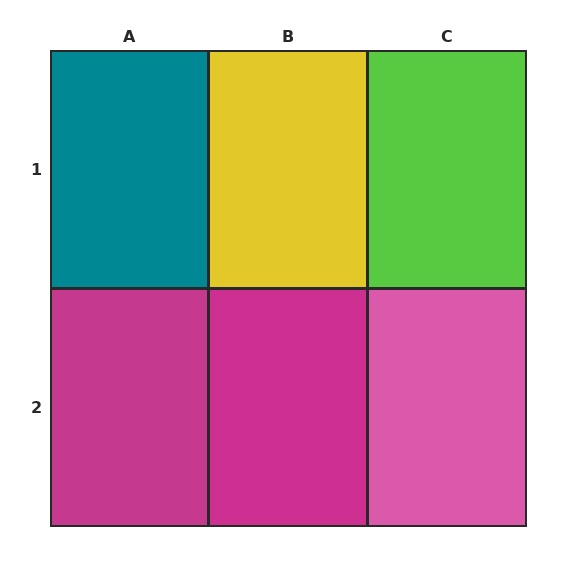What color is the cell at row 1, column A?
Teal.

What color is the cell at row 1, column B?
Yellow.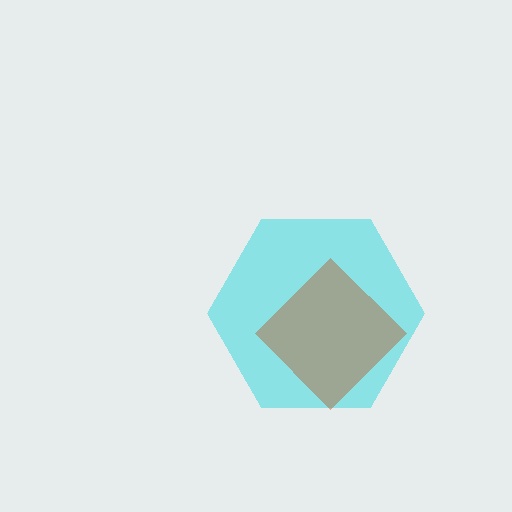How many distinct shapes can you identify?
There are 2 distinct shapes: a cyan hexagon, a brown diamond.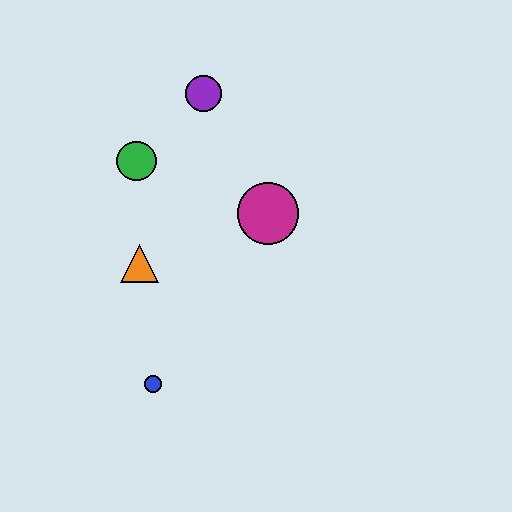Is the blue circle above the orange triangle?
No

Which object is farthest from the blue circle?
The purple circle is farthest from the blue circle.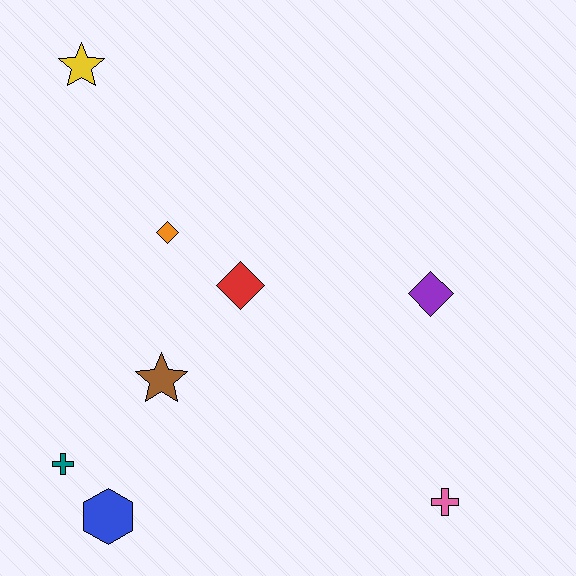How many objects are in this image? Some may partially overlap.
There are 8 objects.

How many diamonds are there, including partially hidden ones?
There are 3 diamonds.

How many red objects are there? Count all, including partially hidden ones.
There is 1 red object.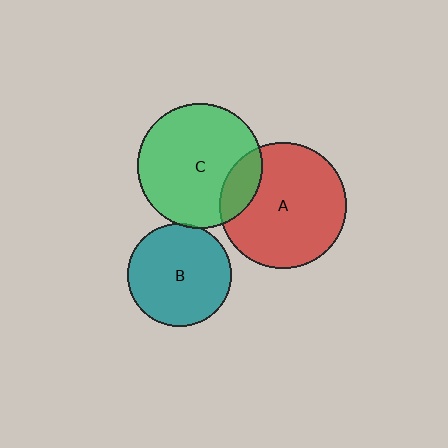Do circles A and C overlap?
Yes.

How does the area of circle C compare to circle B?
Approximately 1.5 times.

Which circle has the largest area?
Circle A (red).